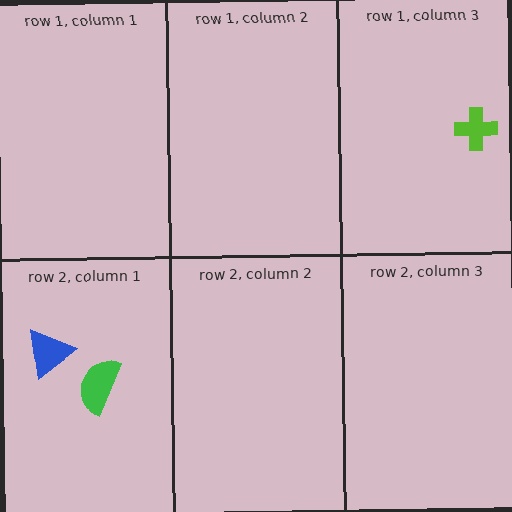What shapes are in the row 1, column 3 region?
The lime cross.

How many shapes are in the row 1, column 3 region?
1.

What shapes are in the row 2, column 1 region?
The blue triangle, the green semicircle.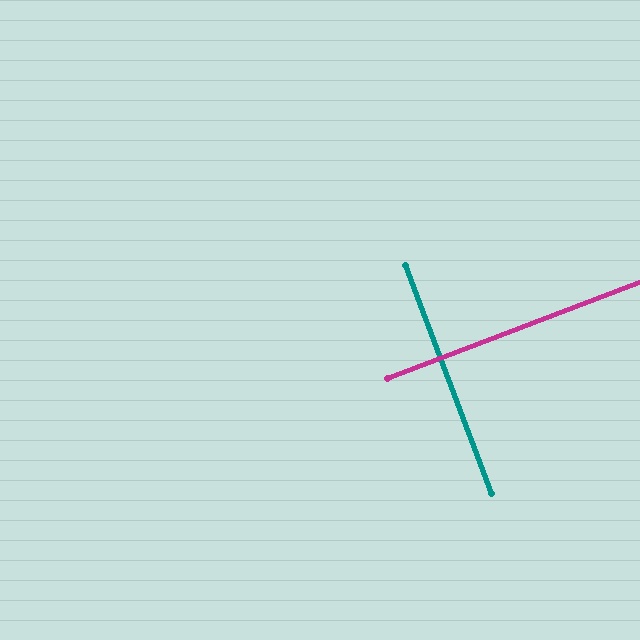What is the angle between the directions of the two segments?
Approximately 90 degrees.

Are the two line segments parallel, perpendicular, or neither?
Perpendicular — they meet at approximately 90°.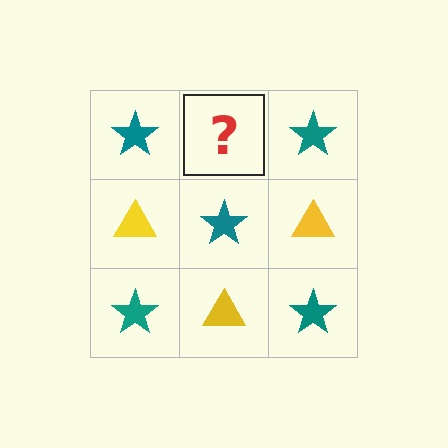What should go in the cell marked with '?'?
The missing cell should contain a yellow triangle.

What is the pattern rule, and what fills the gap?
The rule is that it alternates teal star and yellow triangle in a checkerboard pattern. The gap should be filled with a yellow triangle.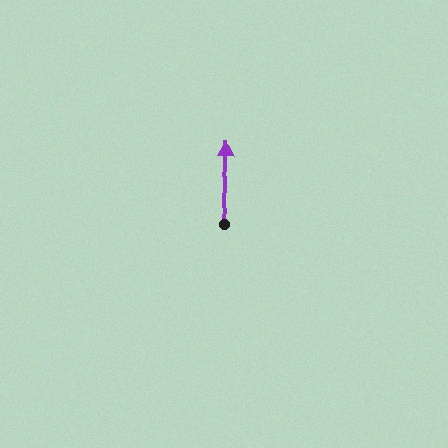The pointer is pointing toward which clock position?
Roughly 12 o'clock.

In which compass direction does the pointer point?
North.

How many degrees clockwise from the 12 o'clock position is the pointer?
Approximately 3 degrees.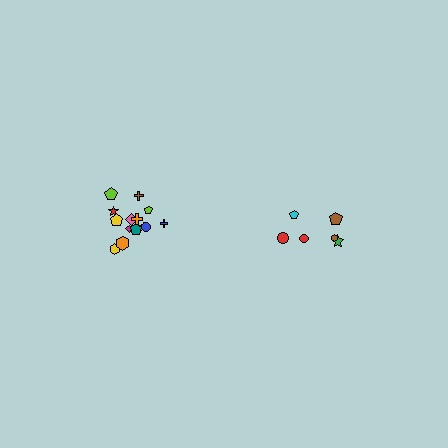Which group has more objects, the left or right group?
The left group.